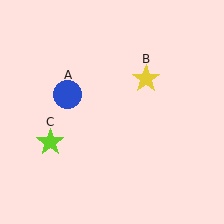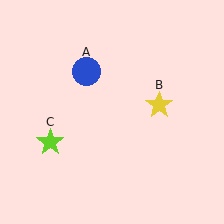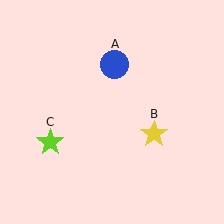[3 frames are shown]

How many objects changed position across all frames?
2 objects changed position: blue circle (object A), yellow star (object B).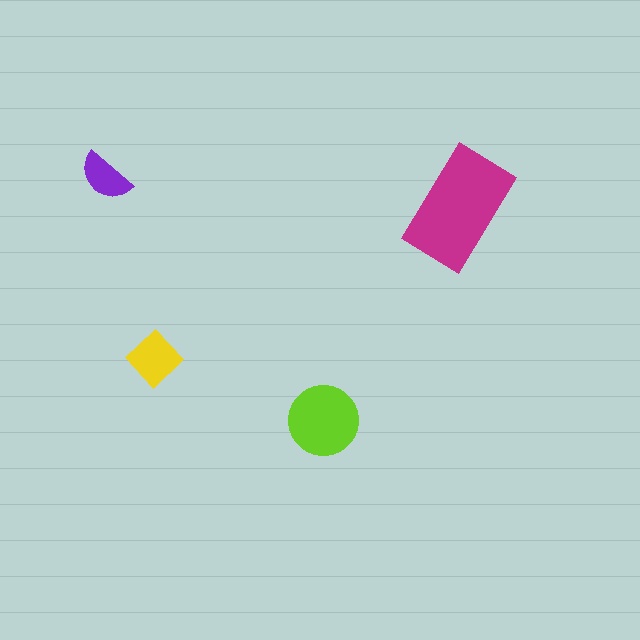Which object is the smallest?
The purple semicircle.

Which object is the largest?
The magenta rectangle.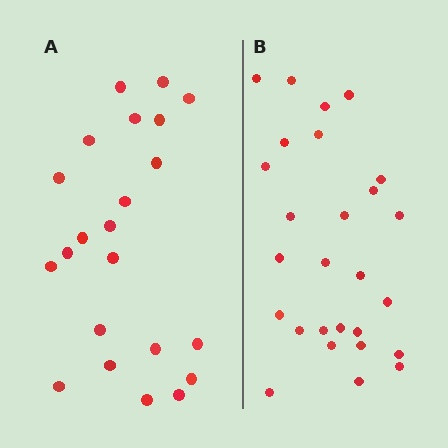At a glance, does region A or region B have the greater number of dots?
Region B (the right region) has more dots.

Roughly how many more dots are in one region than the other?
Region B has about 5 more dots than region A.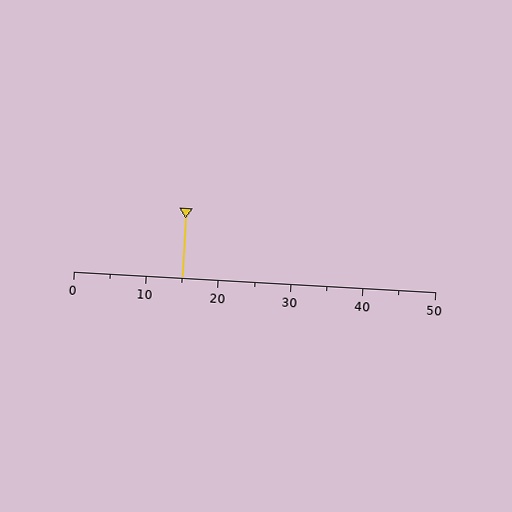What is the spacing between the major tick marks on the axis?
The major ticks are spaced 10 apart.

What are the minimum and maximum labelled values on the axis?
The axis runs from 0 to 50.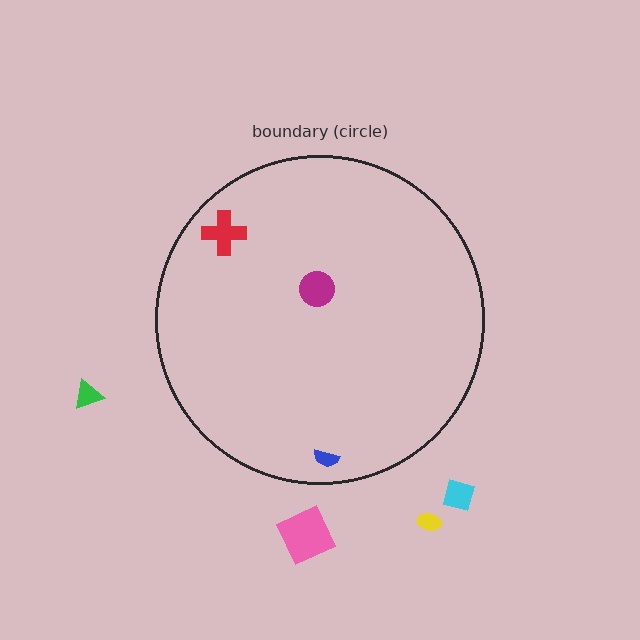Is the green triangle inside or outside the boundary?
Outside.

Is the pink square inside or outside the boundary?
Outside.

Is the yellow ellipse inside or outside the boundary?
Outside.